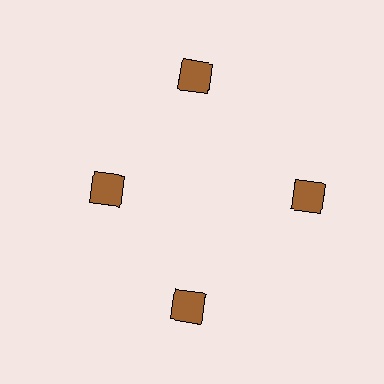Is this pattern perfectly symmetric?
No. The 4 brown squares are arranged in a ring, but one element near the 9 o'clock position is pulled inward toward the center, breaking the 4-fold rotational symmetry.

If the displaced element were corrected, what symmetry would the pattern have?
It would have 4-fold rotational symmetry — the pattern would map onto itself every 90 degrees.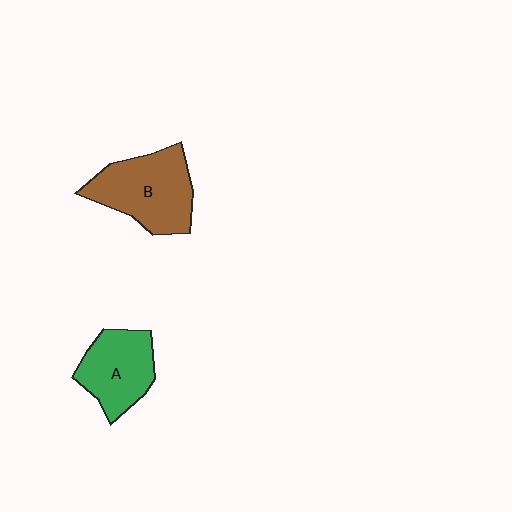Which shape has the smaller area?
Shape A (green).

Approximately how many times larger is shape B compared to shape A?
Approximately 1.3 times.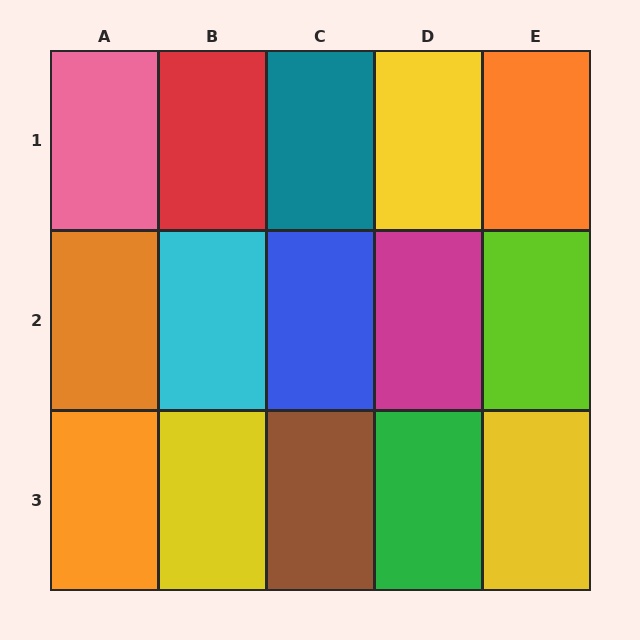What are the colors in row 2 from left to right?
Orange, cyan, blue, magenta, lime.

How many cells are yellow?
3 cells are yellow.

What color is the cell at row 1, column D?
Yellow.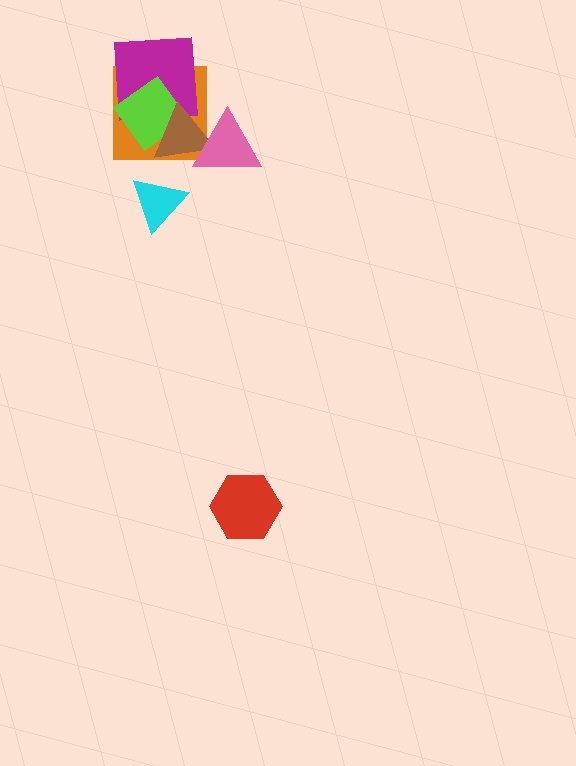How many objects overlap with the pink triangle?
2 objects overlap with the pink triangle.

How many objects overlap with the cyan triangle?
0 objects overlap with the cyan triangle.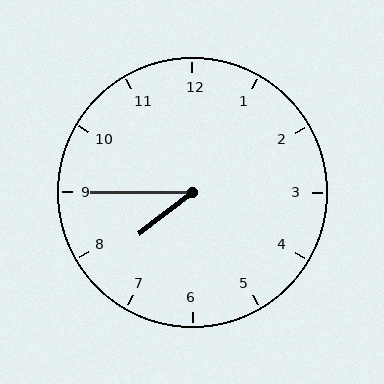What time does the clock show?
7:45.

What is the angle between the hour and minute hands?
Approximately 38 degrees.